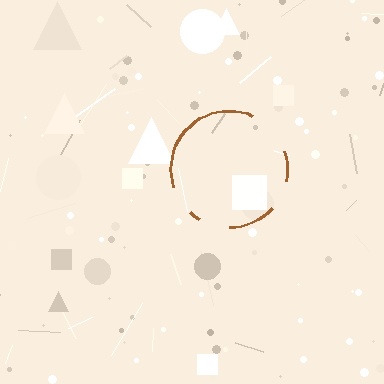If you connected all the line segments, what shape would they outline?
They would outline a circle.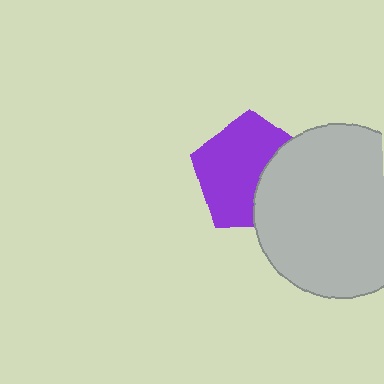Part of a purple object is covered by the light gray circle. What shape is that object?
It is a pentagon.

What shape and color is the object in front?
The object in front is a light gray circle.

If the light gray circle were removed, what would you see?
You would see the complete purple pentagon.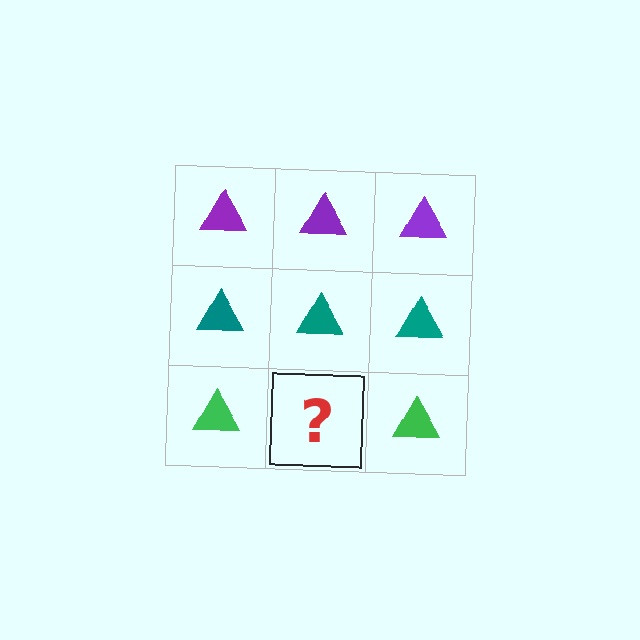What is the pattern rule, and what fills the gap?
The rule is that each row has a consistent color. The gap should be filled with a green triangle.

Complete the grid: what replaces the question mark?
The question mark should be replaced with a green triangle.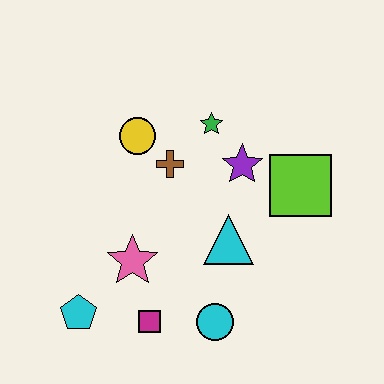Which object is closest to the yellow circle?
The brown cross is closest to the yellow circle.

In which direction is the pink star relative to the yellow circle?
The pink star is below the yellow circle.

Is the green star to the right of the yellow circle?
Yes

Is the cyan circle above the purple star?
No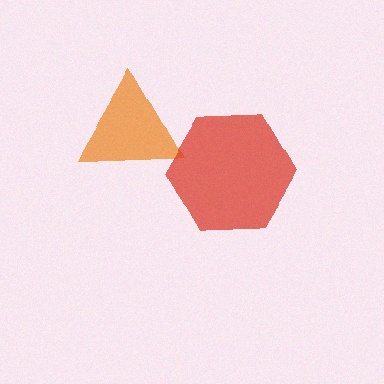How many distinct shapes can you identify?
There are 2 distinct shapes: an orange triangle, a red hexagon.